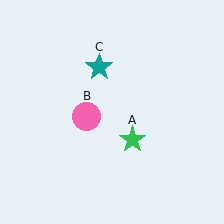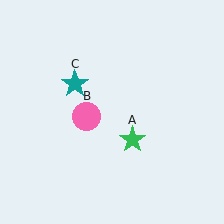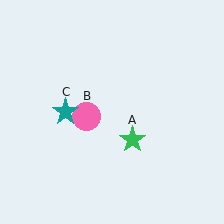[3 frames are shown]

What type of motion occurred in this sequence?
The teal star (object C) rotated counterclockwise around the center of the scene.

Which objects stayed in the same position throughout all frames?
Green star (object A) and pink circle (object B) remained stationary.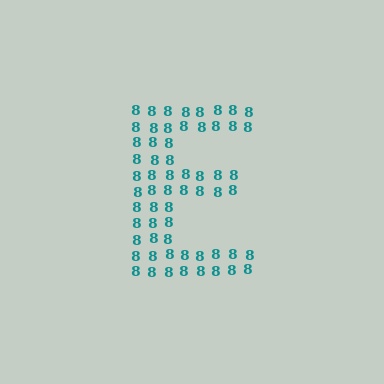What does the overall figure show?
The overall figure shows the letter E.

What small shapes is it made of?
It is made of small digit 8's.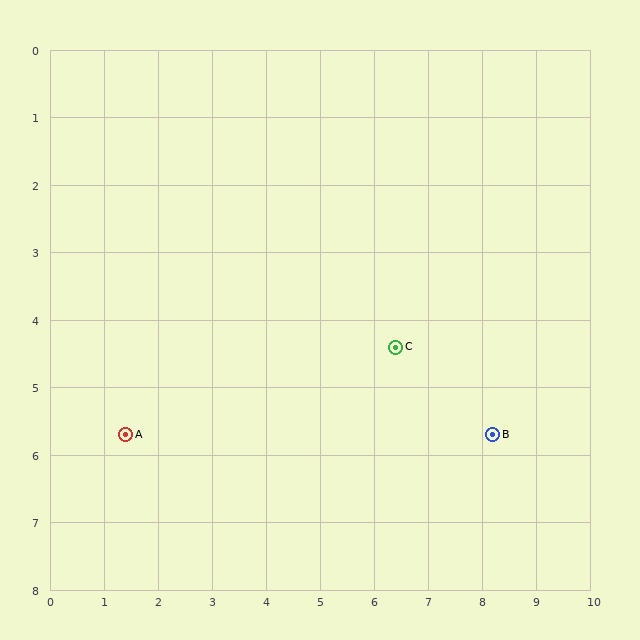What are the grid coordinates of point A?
Point A is at approximately (1.4, 5.7).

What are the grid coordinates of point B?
Point B is at approximately (8.2, 5.7).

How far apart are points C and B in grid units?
Points C and B are about 2.2 grid units apart.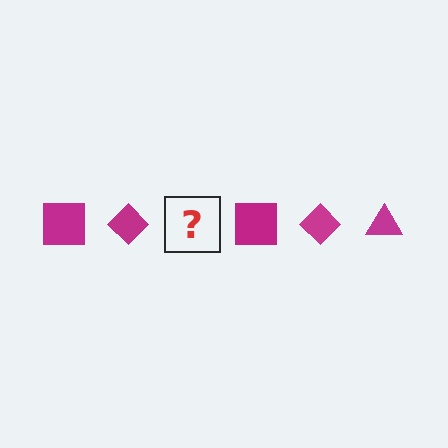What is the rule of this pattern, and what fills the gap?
The rule is that the pattern cycles through square, diamond, triangle shapes in magenta. The gap should be filled with a magenta triangle.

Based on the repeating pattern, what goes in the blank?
The blank should be a magenta triangle.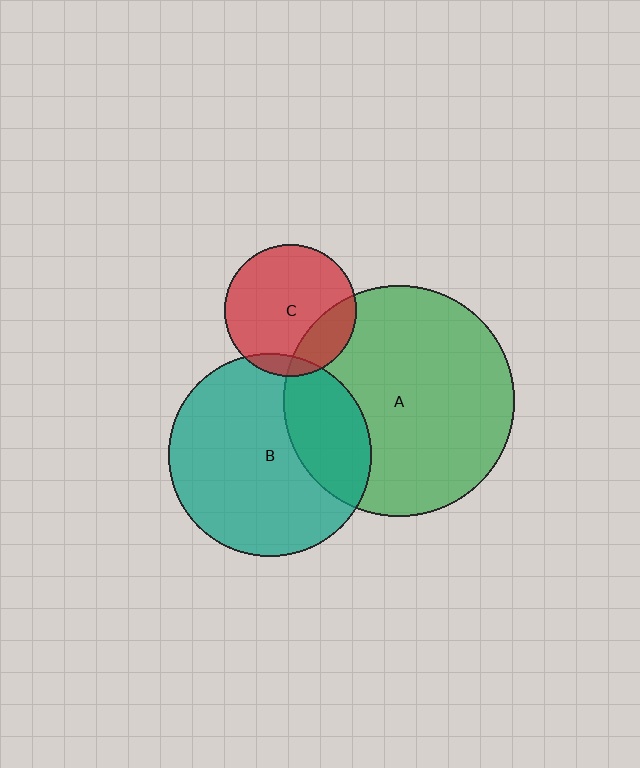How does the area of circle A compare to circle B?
Approximately 1.3 times.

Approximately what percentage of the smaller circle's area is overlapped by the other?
Approximately 25%.